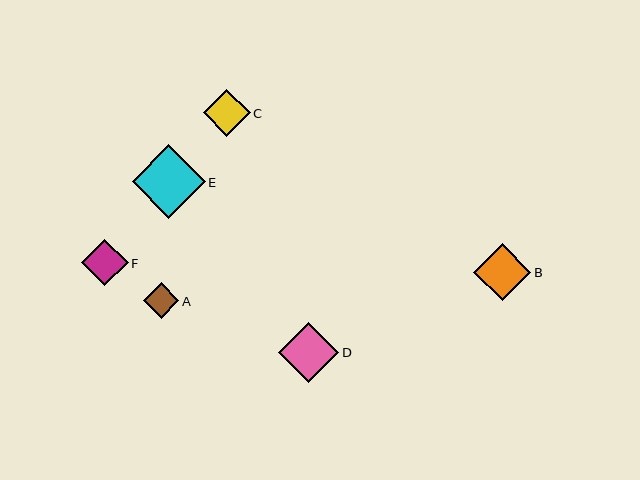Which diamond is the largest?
Diamond E is the largest with a size of approximately 73 pixels.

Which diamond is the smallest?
Diamond A is the smallest with a size of approximately 36 pixels.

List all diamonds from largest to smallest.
From largest to smallest: E, D, B, C, F, A.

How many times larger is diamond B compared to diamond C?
Diamond B is approximately 1.2 times the size of diamond C.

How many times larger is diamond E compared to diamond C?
Diamond E is approximately 1.6 times the size of diamond C.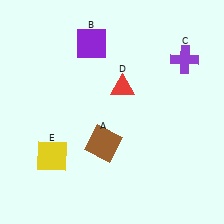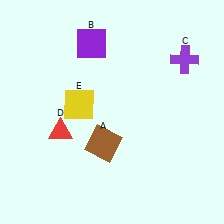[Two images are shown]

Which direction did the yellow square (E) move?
The yellow square (E) moved up.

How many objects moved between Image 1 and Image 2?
2 objects moved between the two images.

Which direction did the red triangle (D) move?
The red triangle (D) moved left.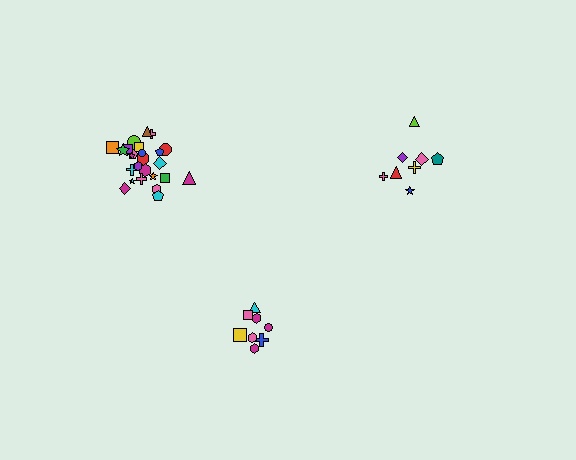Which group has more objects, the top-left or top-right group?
The top-left group.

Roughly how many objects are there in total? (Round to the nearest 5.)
Roughly 40 objects in total.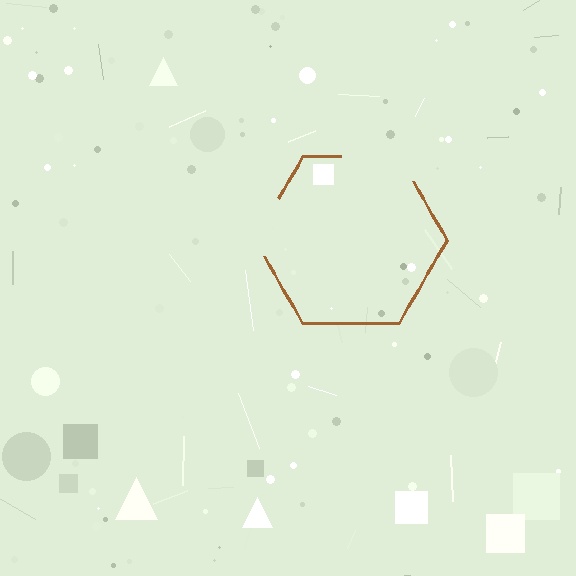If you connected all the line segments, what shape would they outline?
They would outline a hexagon.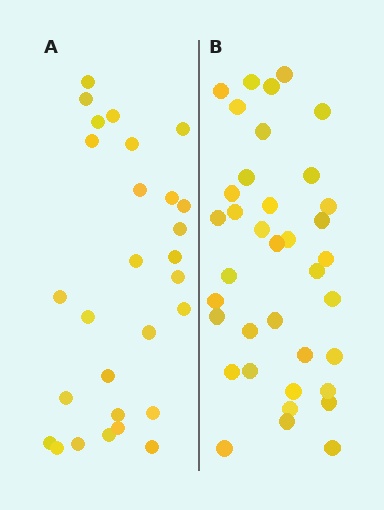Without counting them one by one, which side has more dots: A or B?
Region B (the right region) has more dots.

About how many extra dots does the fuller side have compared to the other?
Region B has roughly 8 or so more dots than region A.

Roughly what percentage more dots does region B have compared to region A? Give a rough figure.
About 30% more.